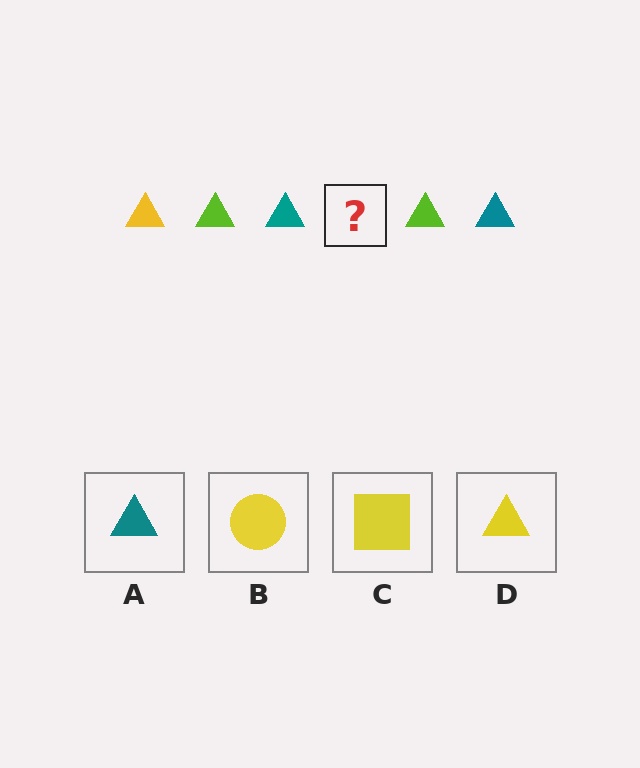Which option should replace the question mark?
Option D.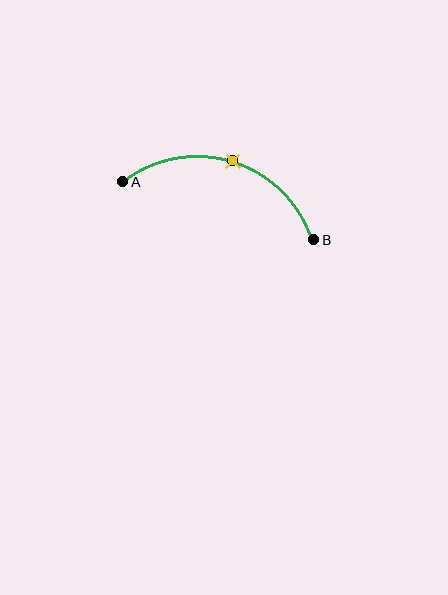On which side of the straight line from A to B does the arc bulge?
The arc bulges above the straight line connecting A and B.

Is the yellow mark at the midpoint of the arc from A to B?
Yes. The yellow mark lies on the arc at equal arc-length from both A and B — it is the arc midpoint.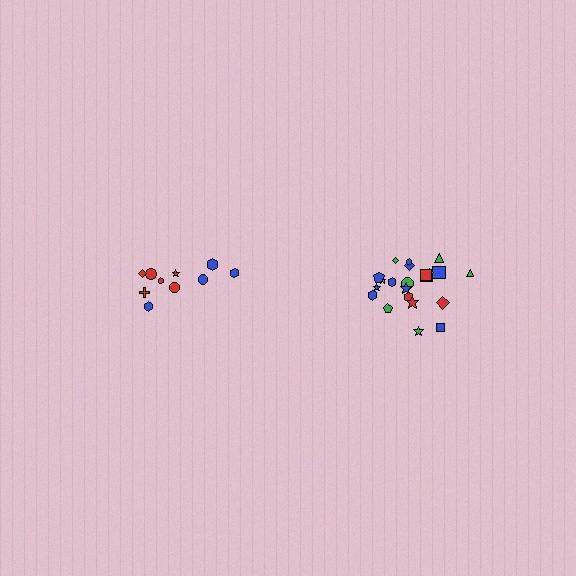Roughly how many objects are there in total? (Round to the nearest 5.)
Roughly 30 objects in total.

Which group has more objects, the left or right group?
The right group.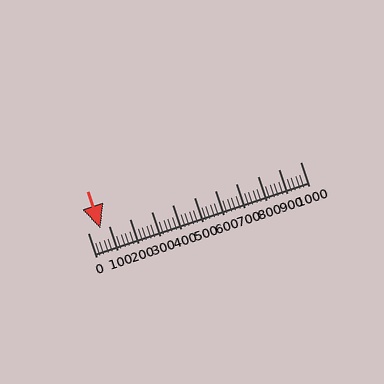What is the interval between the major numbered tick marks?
The major tick marks are spaced 100 units apart.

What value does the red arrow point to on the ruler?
The red arrow points to approximately 62.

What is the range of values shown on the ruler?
The ruler shows values from 0 to 1000.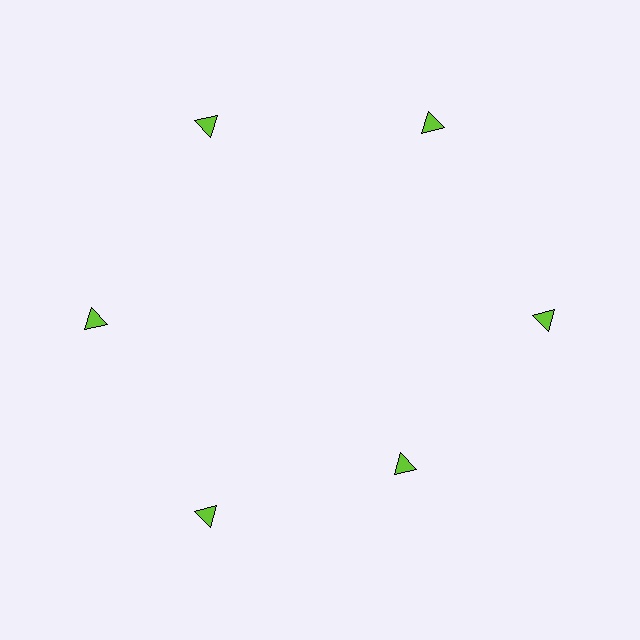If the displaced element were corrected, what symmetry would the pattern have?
It would have 6-fold rotational symmetry — the pattern would map onto itself every 60 degrees.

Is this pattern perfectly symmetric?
No. The 6 lime triangles are arranged in a ring, but one element near the 5 o'clock position is pulled inward toward the center, breaking the 6-fold rotational symmetry.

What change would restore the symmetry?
The symmetry would be restored by moving it outward, back onto the ring so that all 6 triangles sit at equal angles and equal distance from the center.